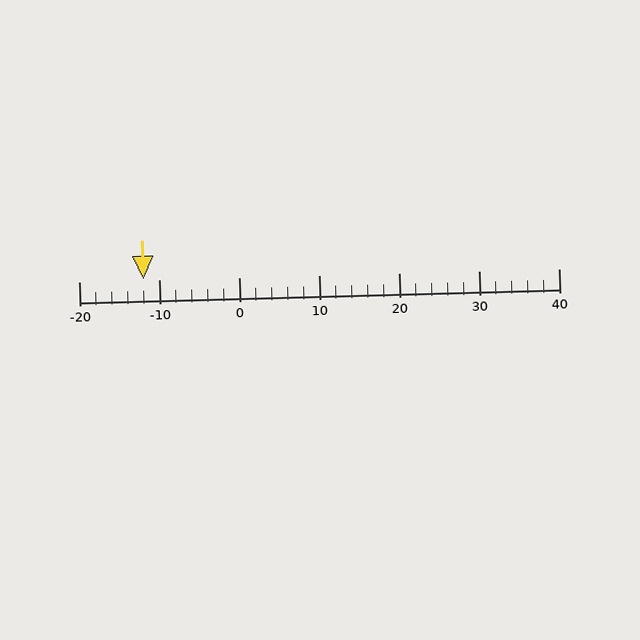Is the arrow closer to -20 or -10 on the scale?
The arrow is closer to -10.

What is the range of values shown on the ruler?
The ruler shows values from -20 to 40.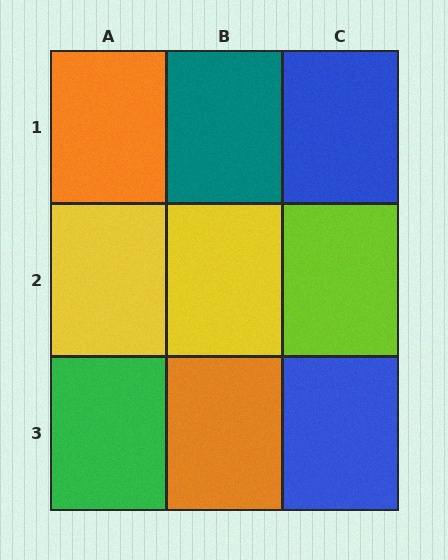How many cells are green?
1 cell is green.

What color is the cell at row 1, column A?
Orange.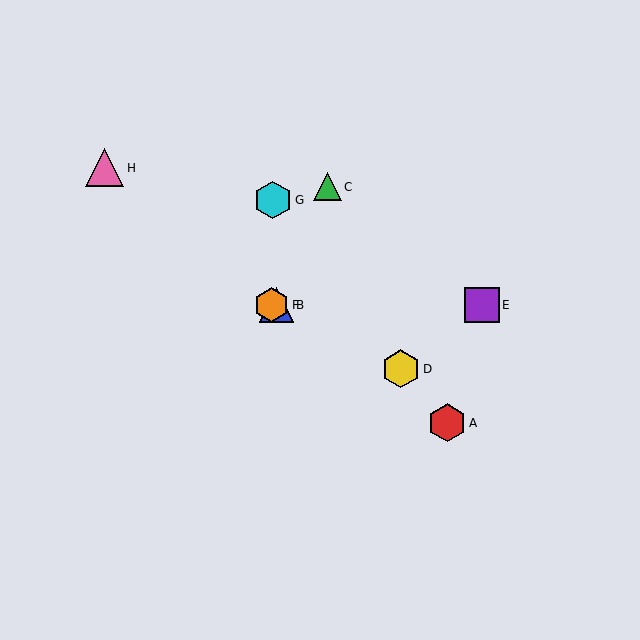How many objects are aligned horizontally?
3 objects (B, E, F) are aligned horizontally.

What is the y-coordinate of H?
Object H is at y≈168.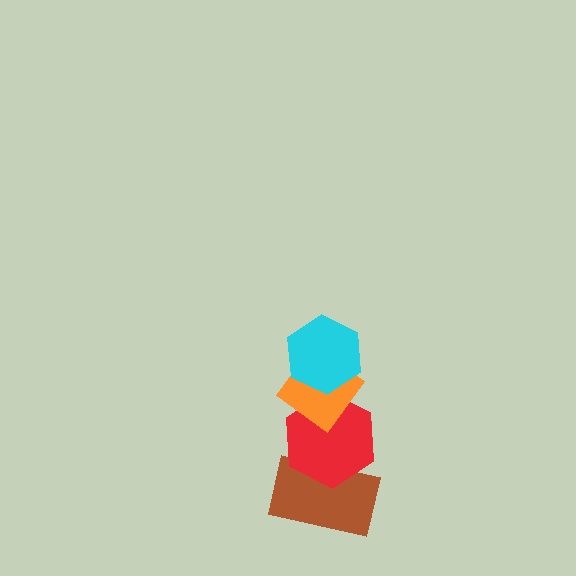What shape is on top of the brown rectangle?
The red hexagon is on top of the brown rectangle.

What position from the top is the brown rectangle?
The brown rectangle is 4th from the top.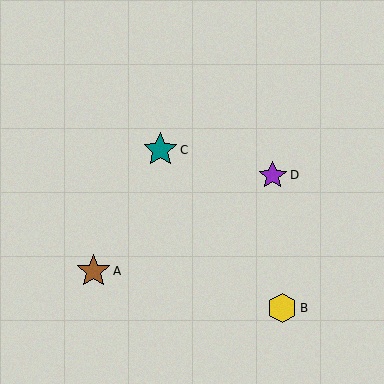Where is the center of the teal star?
The center of the teal star is at (160, 150).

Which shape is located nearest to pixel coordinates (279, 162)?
The purple star (labeled D) at (273, 175) is nearest to that location.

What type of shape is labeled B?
Shape B is a yellow hexagon.